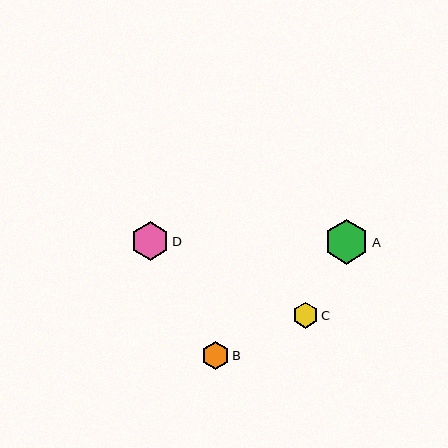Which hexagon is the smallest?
Hexagon C is the smallest with a size of approximately 26 pixels.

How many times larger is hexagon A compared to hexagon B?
Hexagon A is approximately 1.6 times the size of hexagon B.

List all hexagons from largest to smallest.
From largest to smallest: A, D, B, C.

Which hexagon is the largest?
Hexagon A is the largest with a size of approximately 45 pixels.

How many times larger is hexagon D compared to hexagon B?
Hexagon D is approximately 1.4 times the size of hexagon B.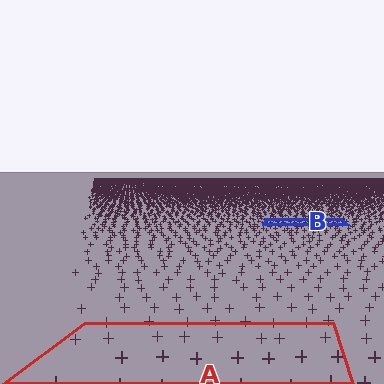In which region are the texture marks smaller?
The texture marks are smaller in region B, because it is farther away.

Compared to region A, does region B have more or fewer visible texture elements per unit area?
Region B has more texture elements per unit area — they are packed more densely because it is farther away.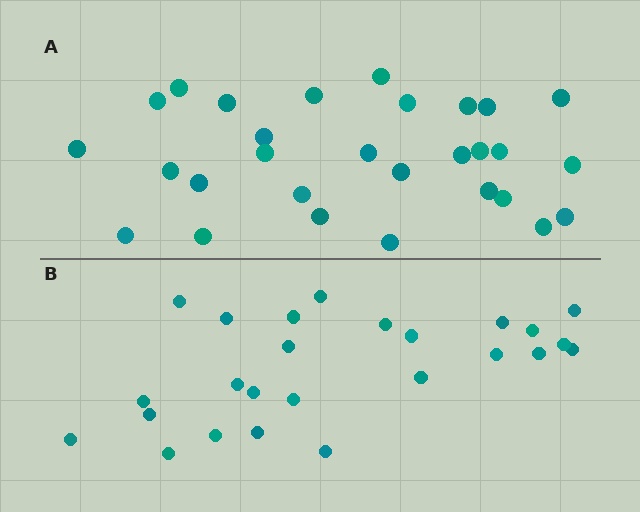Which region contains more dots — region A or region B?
Region A (the top region) has more dots.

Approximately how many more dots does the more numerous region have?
Region A has about 4 more dots than region B.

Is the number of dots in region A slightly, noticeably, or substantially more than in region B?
Region A has only slightly more — the two regions are fairly close. The ratio is roughly 1.2 to 1.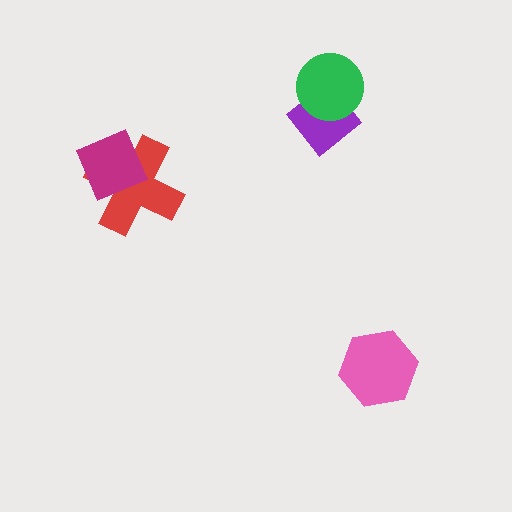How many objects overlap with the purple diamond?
1 object overlaps with the purple diamond.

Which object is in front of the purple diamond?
The green circle is in front of the purple diamond.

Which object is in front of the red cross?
The magenta square is in front of the red cross.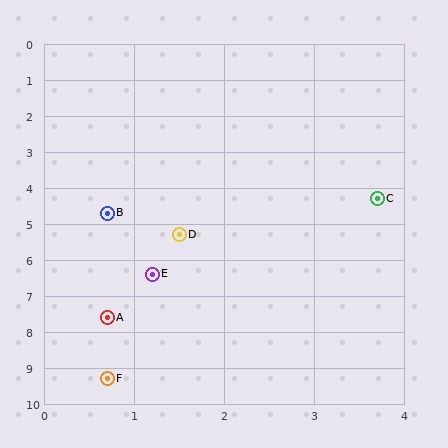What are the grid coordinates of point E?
Point E is at approximately (1.2, 6.4).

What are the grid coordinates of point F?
Point F is at approximately (0.7, 9.3).